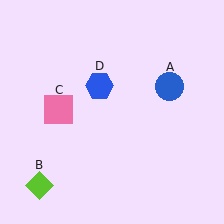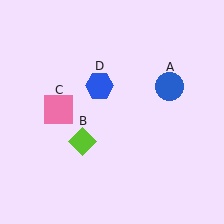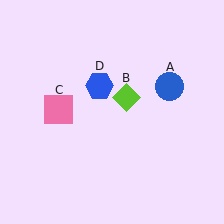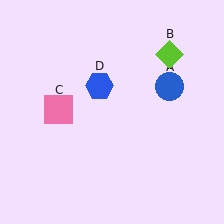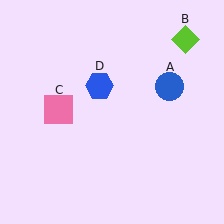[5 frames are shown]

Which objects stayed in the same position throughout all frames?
Blue circle (object A) and pink square (object C) and blue hexagon (object D) remained stationary.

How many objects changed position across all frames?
1 object changed position: lime diamond (object B).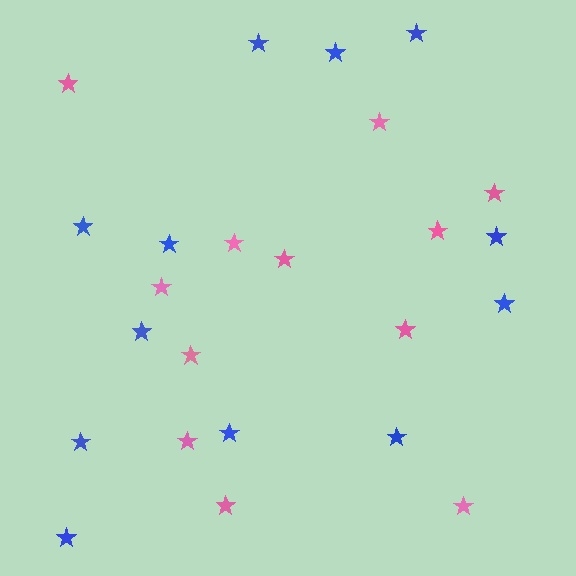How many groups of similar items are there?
There are 2 groups: one group of blue stars (12) and one group of pink stars (12).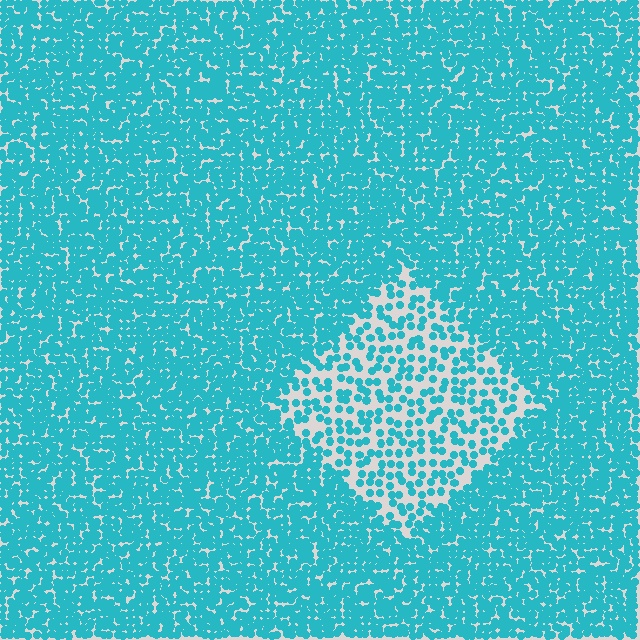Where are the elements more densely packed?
The elements are more densely packed outside the diamond boundary.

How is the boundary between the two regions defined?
The boundary is defined by a change in element density (approximately 2.4x ratio). All elements are the same color, size, and shape.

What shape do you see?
I see a diamond.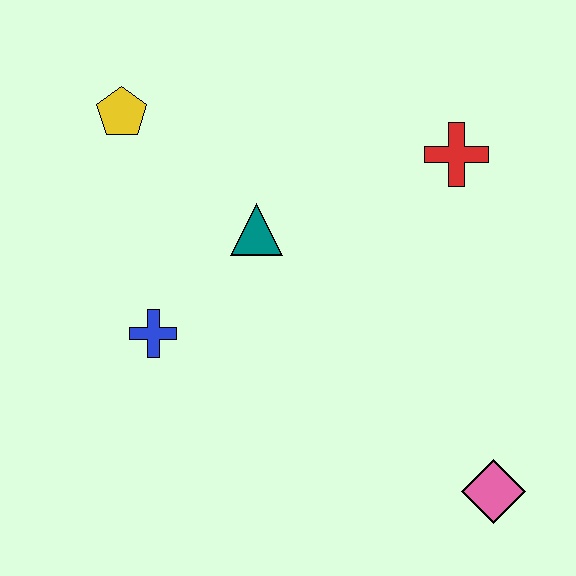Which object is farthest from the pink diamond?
The yellow pentagon is farthest from the pink diamond.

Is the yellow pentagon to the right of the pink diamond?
No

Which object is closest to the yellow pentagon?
The teal triangle is closest to the yellow pentagon.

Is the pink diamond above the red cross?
No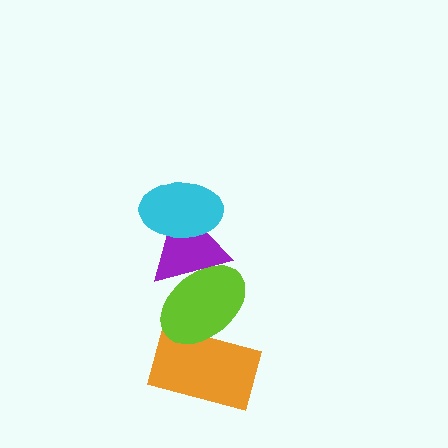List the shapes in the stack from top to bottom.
From top to bottom: the cyan ellipse, the purple triangle, the lime ellipse, the orange rectangle.